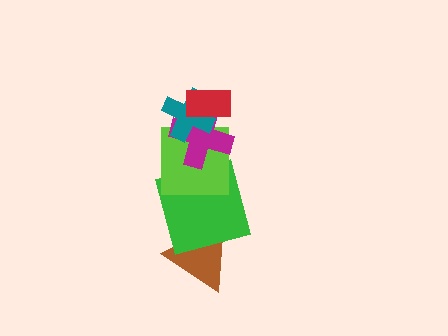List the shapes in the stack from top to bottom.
From top to bottom: the red rectangle, the teal cross, the magenta cross, the lime square, the green square, the brown triangle.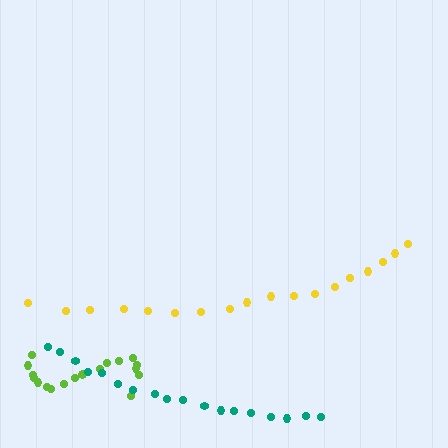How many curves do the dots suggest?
There are 3 distinct paths.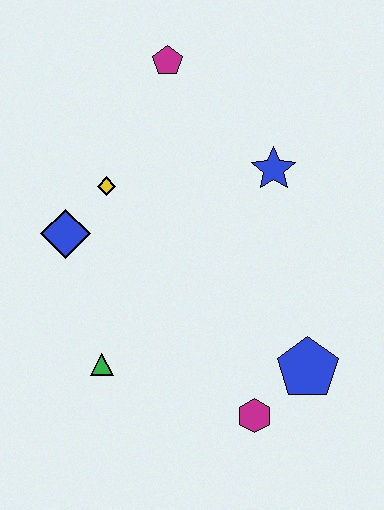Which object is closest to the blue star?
The magenta pentagon is closest to the blue star.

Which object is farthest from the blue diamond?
The blue pentagon is farthest from the blue diamond.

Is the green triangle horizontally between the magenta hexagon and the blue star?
No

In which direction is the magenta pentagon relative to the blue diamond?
The magenta pentagon is above the blue diamond.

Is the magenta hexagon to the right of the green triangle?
Yes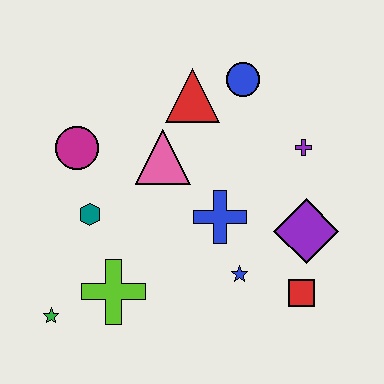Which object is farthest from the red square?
The magenta circle is farthest from the red square.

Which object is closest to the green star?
The lime cross is closest to the green star.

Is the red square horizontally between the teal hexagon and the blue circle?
No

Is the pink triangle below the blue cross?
No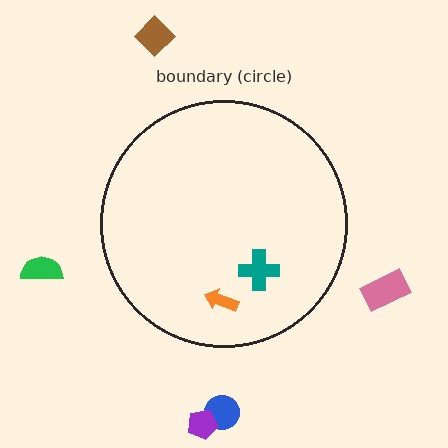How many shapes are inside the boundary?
2 inside, 5 outside.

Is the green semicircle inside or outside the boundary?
Outside.